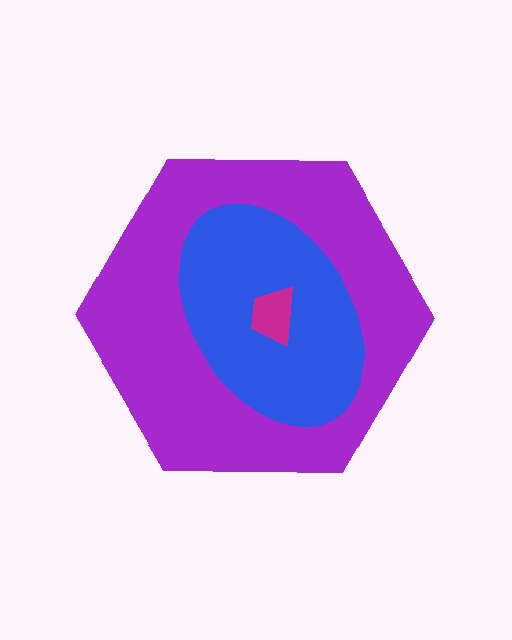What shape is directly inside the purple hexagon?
The blue ellipse.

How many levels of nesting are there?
3.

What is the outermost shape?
The purple hexagon.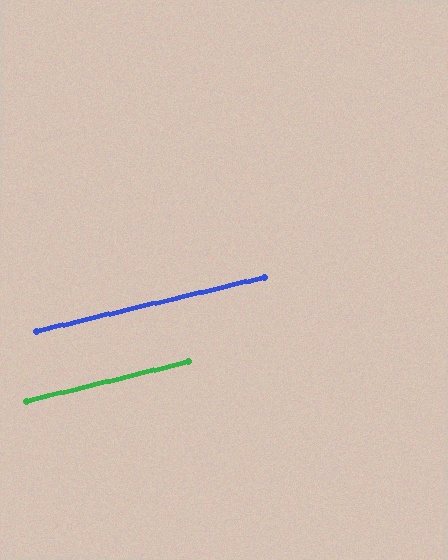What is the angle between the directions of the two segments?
Approximately 0 degrees.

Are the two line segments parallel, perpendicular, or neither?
Parallel — their directions differ by only 0.2°.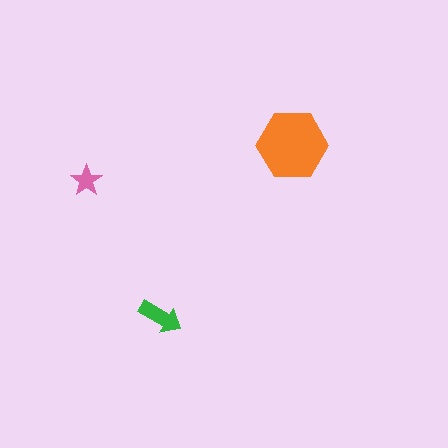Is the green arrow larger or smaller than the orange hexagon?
Smaller.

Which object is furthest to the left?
The pink star is leftmost.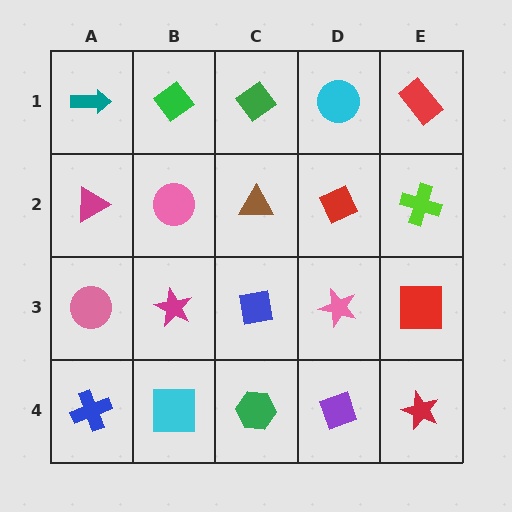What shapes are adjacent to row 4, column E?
A red square (row 3, column E), a purple diamond (row 4, column D).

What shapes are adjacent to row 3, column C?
A brown triangle (row 2, column C), a green hexagon (row 4, column C), a magenta star (row 3, column B), a pink star (row 3, column D).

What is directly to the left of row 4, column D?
A green hexagon.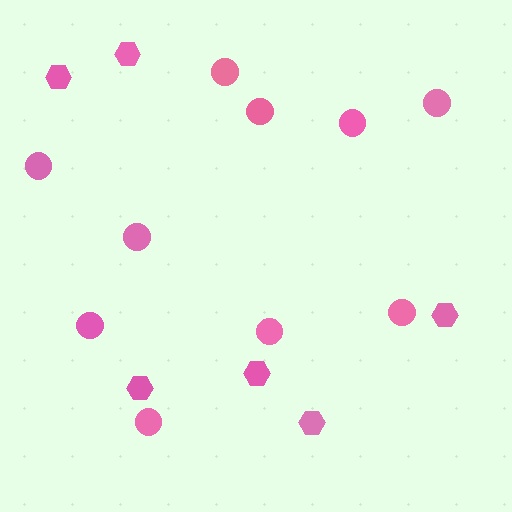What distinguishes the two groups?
There are 2 groups: one group of hexagons (6) and one group of circles (10).